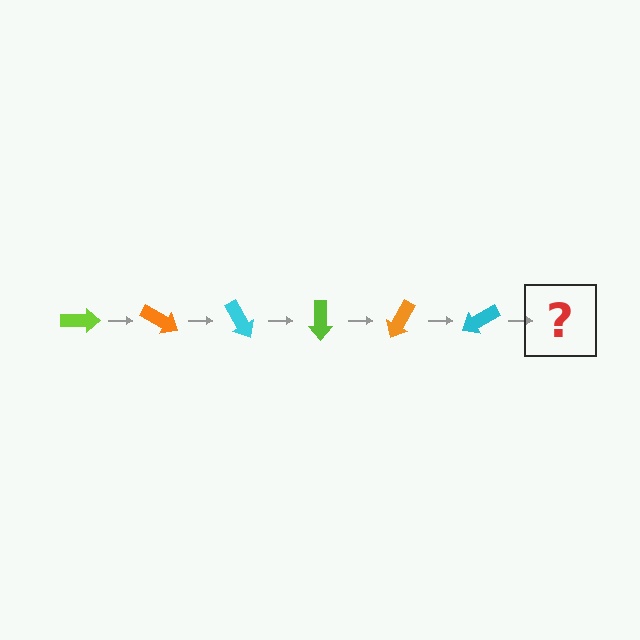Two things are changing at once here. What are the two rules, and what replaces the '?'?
The two rules are that it rotates 30 degrees each step and the color cycles through lime, orange, and cyan. The '?' should be a lime arrow, rotated 180 degrees from the start.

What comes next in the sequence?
The next element should be a lime arrow, rotated 180 degrees from the start.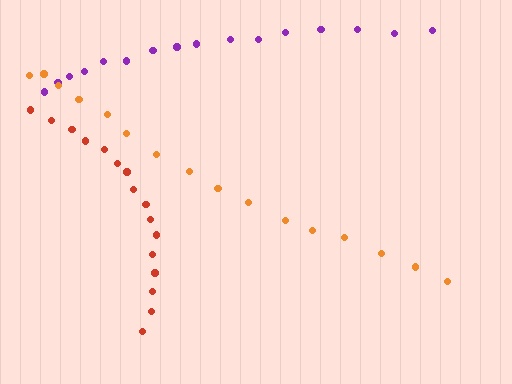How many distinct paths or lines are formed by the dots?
There are 3 distinct paths.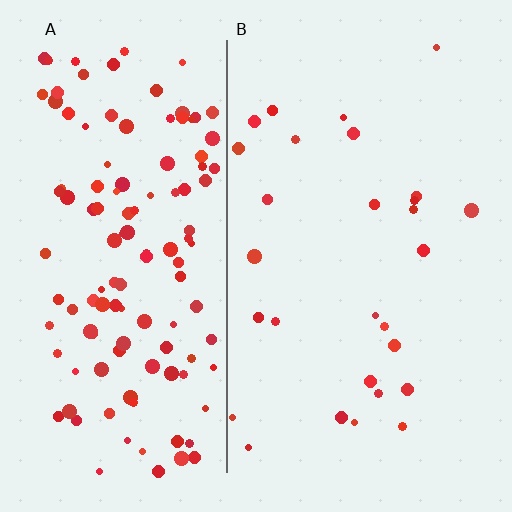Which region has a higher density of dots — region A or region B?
A (the left).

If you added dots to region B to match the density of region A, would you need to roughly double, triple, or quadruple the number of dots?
Approximately quadruple.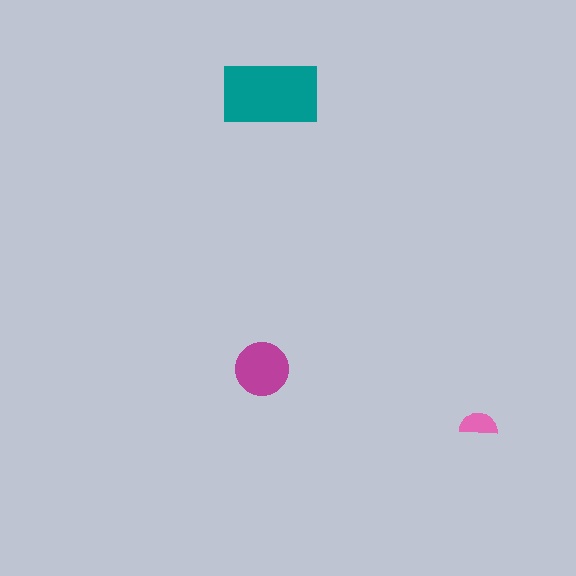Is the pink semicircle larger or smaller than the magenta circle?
Smaller.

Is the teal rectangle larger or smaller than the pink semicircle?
Larger.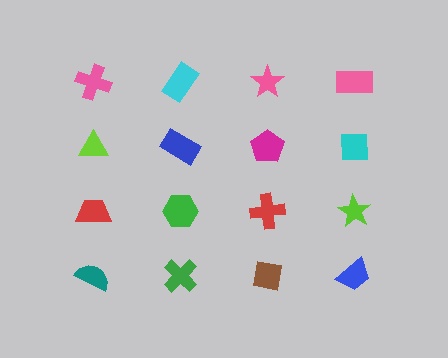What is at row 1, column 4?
A pink rectangle.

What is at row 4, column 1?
A teal semicircle.